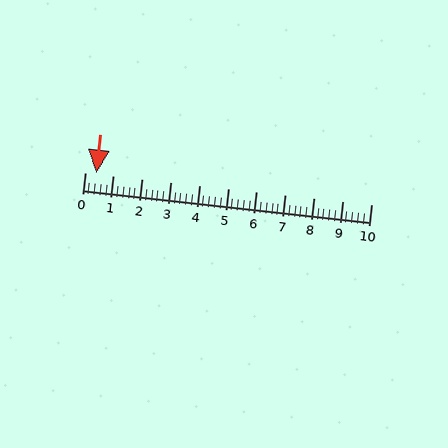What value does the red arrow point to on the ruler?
The red arrow points to approximately 0.4.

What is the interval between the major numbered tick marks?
The major tick marks are spaced 1 units apart.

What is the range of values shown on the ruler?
The ruler shows values from 0 to 10.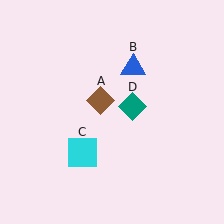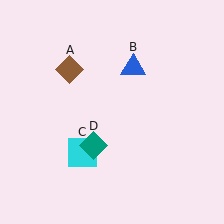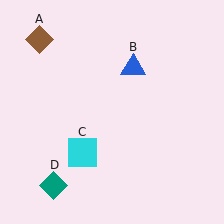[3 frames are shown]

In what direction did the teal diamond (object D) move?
The teal diamond (object D) moved down and to the left.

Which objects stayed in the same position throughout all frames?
Blue triangle (object B) and cyan square (object C) remained stationary.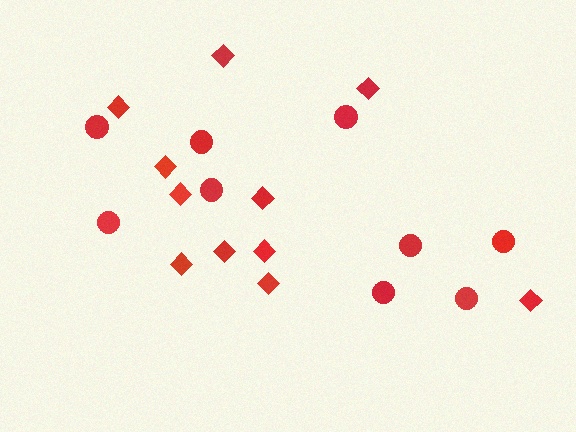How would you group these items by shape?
There are 2 groups: one group of diamonds (11) and one group of circles (9).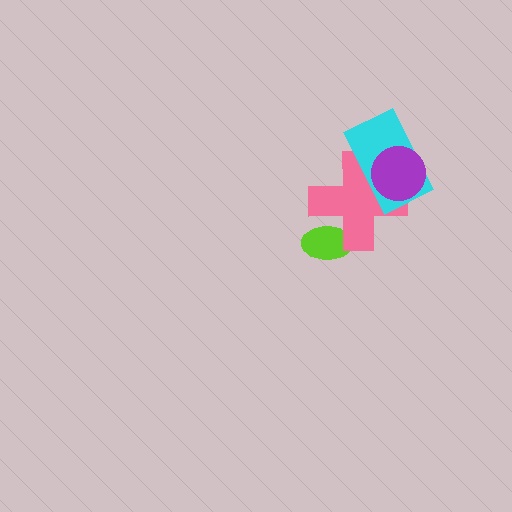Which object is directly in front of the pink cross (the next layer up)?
The cyan rectangle is directly in front of the pink cross.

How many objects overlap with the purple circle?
2 objects overlap with the purple circle.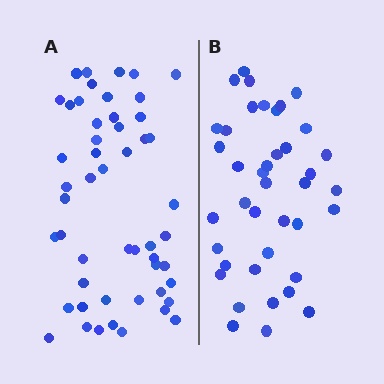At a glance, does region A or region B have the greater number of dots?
Region A (the left region) has more dots.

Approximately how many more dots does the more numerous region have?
Region A has roughly 12 or so more dots than region B.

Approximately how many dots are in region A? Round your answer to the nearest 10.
About 50 dots. (The exact count is 51, which rounds to 50.)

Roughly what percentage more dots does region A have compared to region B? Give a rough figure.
About 30% more.